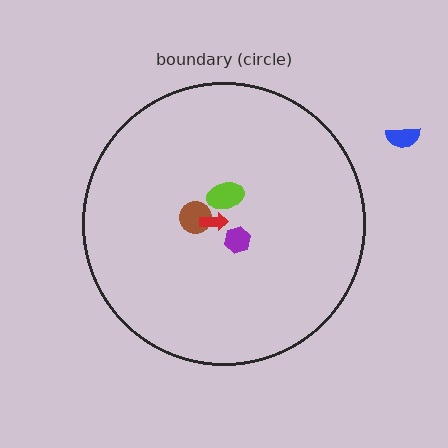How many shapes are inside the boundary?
4 inside, 1 outside.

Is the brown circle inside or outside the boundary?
Inside.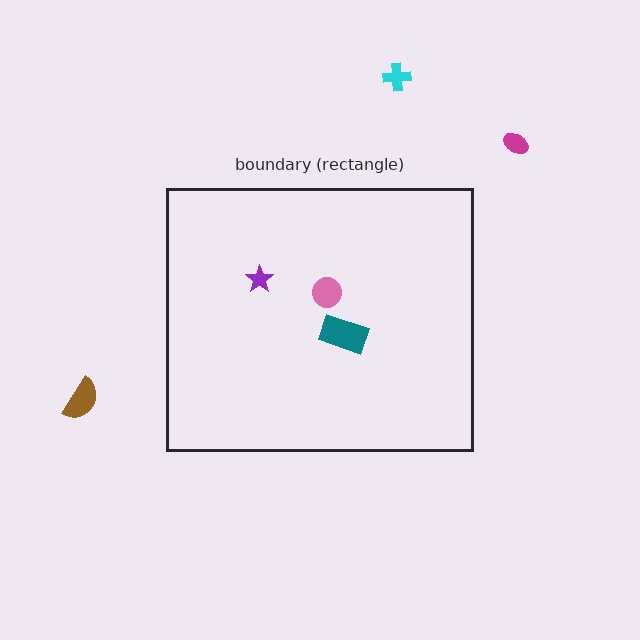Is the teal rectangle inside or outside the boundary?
Inside.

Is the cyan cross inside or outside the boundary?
Outside.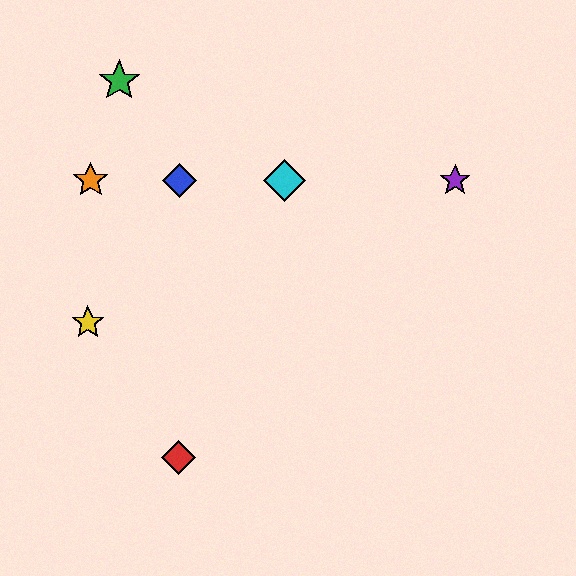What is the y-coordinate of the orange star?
The orange star is at y≈180.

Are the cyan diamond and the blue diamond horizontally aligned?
Yes, both are at y≈180.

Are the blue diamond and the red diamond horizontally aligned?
No, the blue diamond is at y≈180 and the red diamond is at y≈458.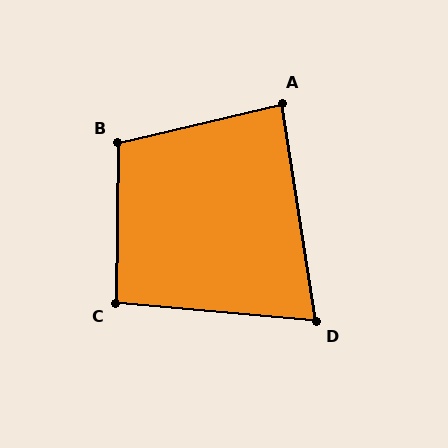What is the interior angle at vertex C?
Approximately 94 degrees (approximately right).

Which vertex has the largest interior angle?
B, at approximately 104 degrees.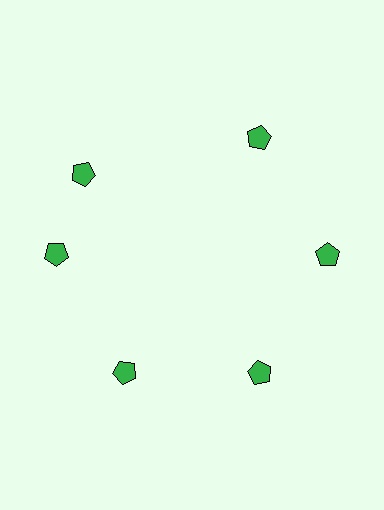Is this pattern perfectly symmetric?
No. The 6 green pentagons are arranged in a ring, but one element near the 11 o'clock position is rotated out of alignment along the ring, breaking the 6-fold rotational symmetry.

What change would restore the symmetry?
The symmetry would be restored by rotating it back into even spacing with its neighbors so that all 6 pentagons sit at equal angles and equal distance from the center.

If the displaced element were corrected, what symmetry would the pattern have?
It would have 6-fold rotational symmetry — the pattern would map onto itself every 60 degrees.